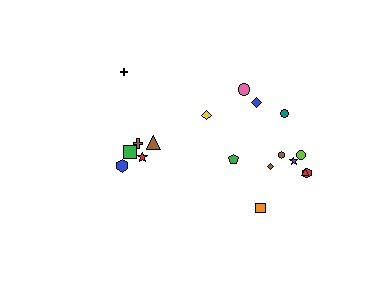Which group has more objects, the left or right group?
The right group.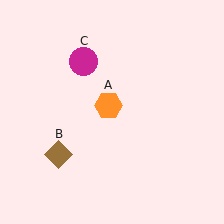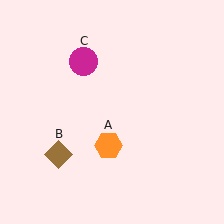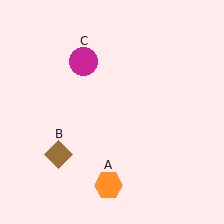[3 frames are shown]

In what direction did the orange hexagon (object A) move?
The orange hexagon (object A) moved down.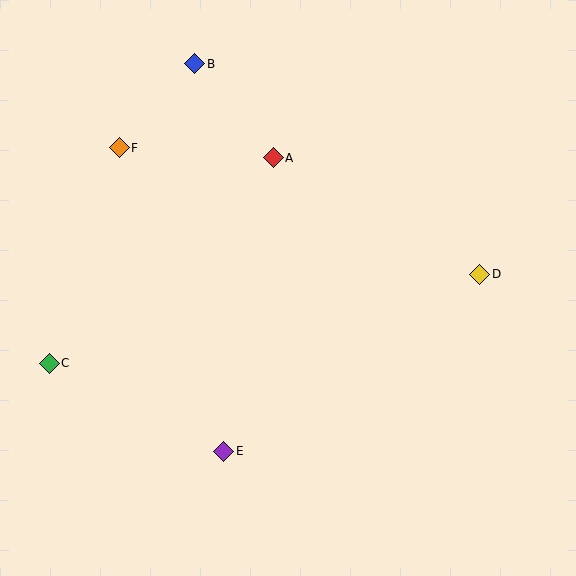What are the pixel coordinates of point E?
Point E is at (224, 451).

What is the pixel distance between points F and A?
The distance between F and A is 154 pixels.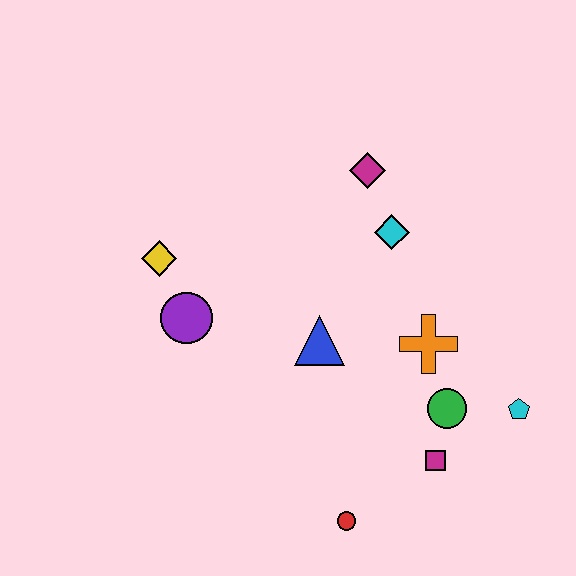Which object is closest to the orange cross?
The green circle is closest to the orange cross.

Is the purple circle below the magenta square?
No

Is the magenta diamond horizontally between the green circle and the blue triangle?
Yes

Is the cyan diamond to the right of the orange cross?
No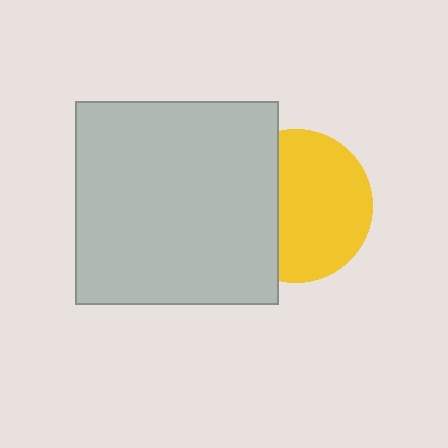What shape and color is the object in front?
The object in front is a light gray square.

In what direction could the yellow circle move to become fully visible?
The yellow circle could move right. That would shift it out from behind the light gray square entirely.